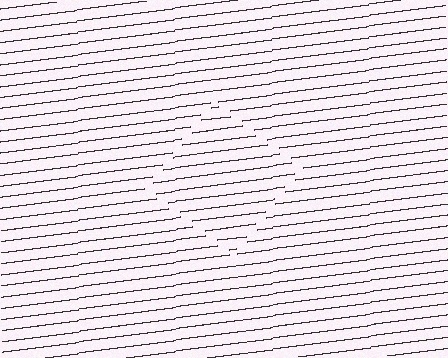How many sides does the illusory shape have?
4 sides — the line-ends trace a square.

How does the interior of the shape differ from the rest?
The interior of the shape contains the same grating, shifted by half a period — the contour is defined by the phase discontinuity where line-ends from the inner and outer gratings abut.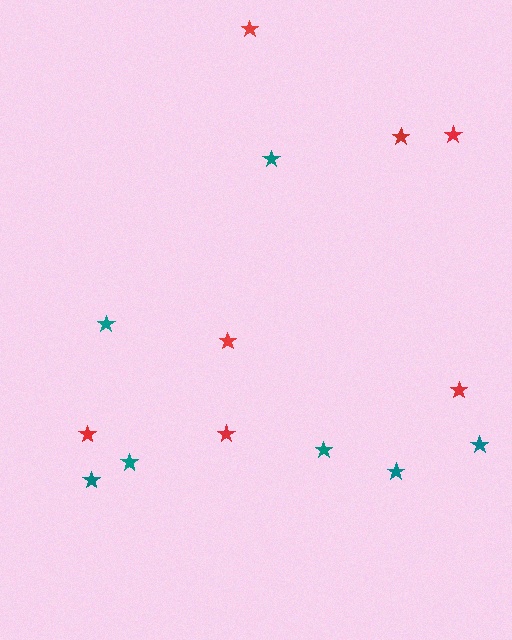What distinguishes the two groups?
There are 2 groups: one group of red stars (7) and one group of teal stars (7).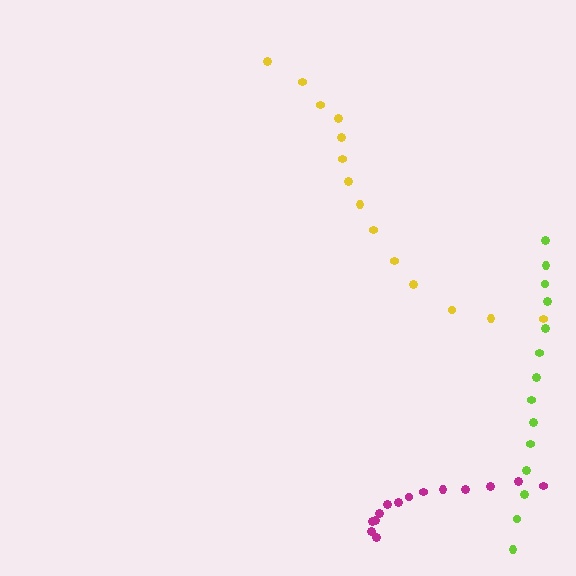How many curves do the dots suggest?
There are 3 distinct paths.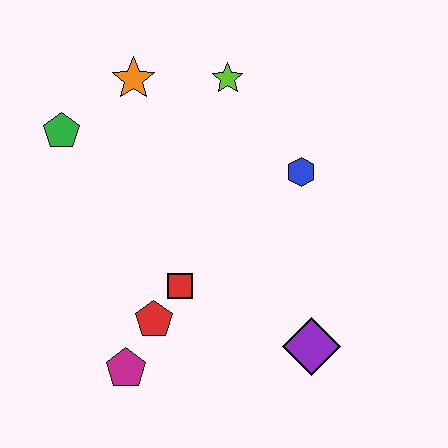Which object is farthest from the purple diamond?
The green pentagon is farthest from the purple diamond.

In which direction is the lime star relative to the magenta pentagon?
The lime star is above the magenta pentagon.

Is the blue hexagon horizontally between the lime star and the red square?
No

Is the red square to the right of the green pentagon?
Yes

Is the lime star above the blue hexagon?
Yes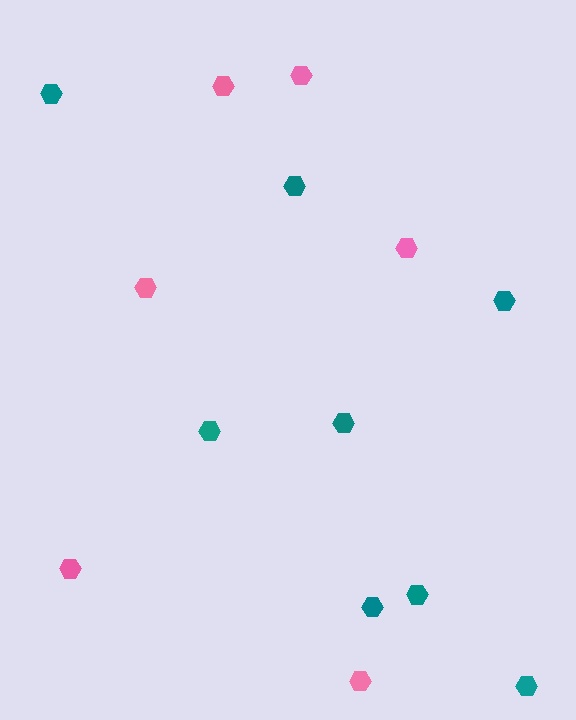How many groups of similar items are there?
There are 2 groups: one group of pink hexagons (6) and one group of teal hexagons (8).